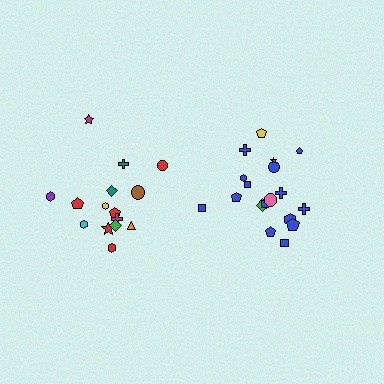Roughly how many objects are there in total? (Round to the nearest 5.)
Roughly 35 objects in total.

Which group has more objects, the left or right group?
The right group.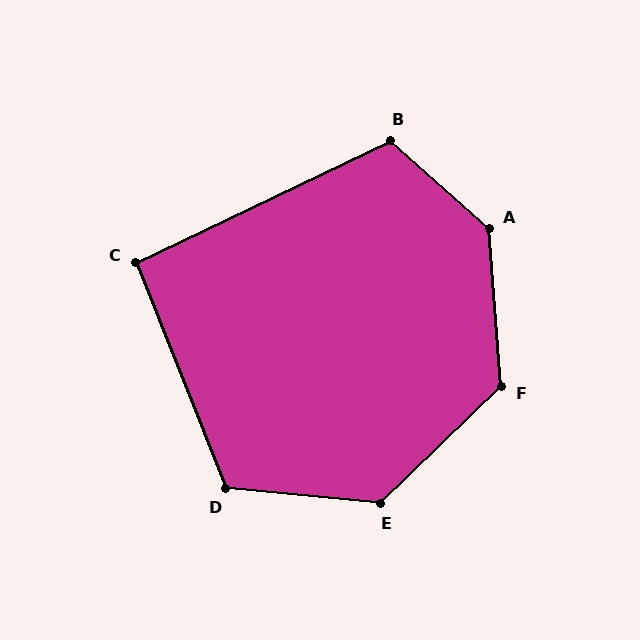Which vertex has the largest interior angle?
A, at approximately 136 degrees.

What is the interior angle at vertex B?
Approximately 113 degrees (obtuse).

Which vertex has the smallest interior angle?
C, at approximately 94 degrees.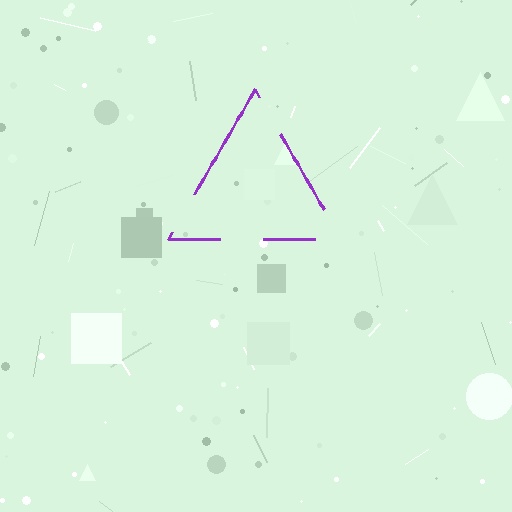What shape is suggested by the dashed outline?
The dashed outline suggests a triangle.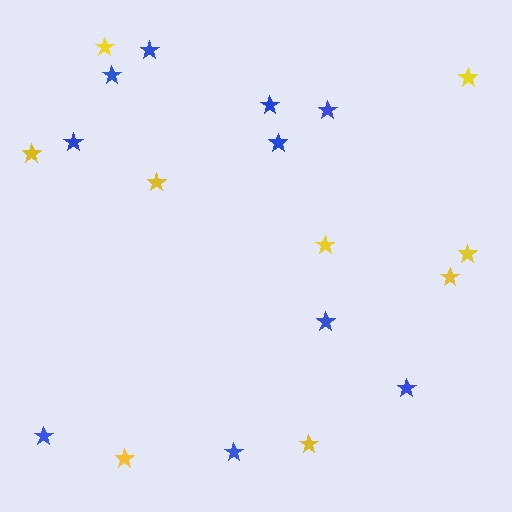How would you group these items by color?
There are 2 groups: one group of yellow stars (9) and one group of blue stars (10).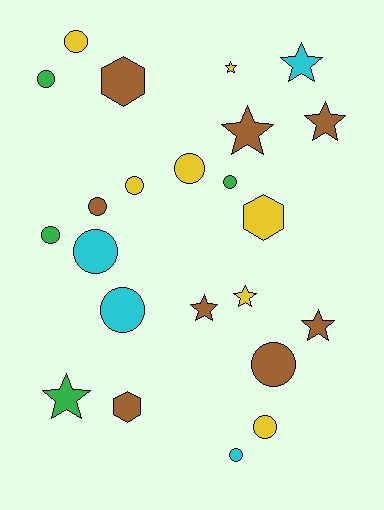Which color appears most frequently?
Brown, with 8 objects.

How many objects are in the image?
There are 23 objects.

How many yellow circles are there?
There are 4 yellow circles.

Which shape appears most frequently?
Circle, with 12 objects.